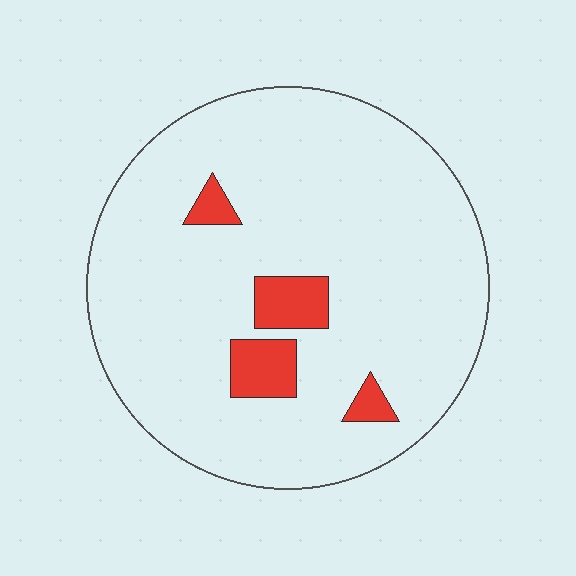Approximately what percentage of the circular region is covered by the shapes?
Approximately 10%.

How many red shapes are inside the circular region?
4.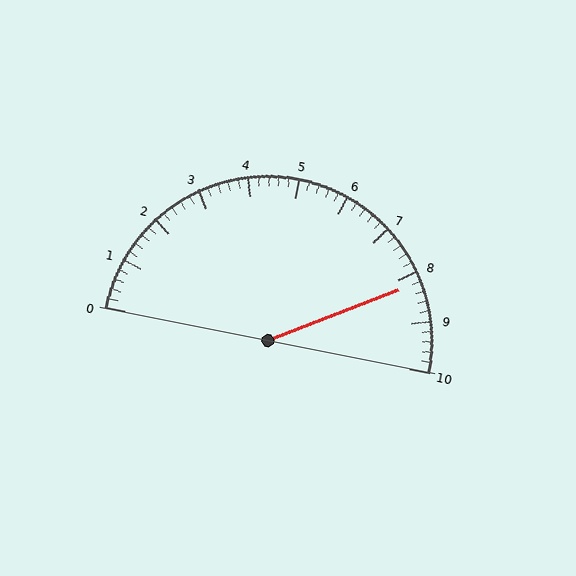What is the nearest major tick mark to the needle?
The nearest major tick mark is 8.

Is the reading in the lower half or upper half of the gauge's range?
The reading is in the upper half of the range (0 to 10).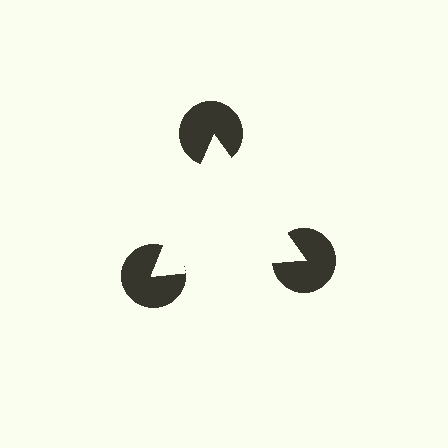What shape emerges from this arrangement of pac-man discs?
An illusory triangle — its edges are inferred from the aligned wedge cuts in the pac-man discs, not physically drawn.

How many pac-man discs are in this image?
There are 3 — one at each vertex of the illusory triangle.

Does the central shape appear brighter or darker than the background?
It typically appears slightly brighter than the background, even though no actual brightness change is drawn.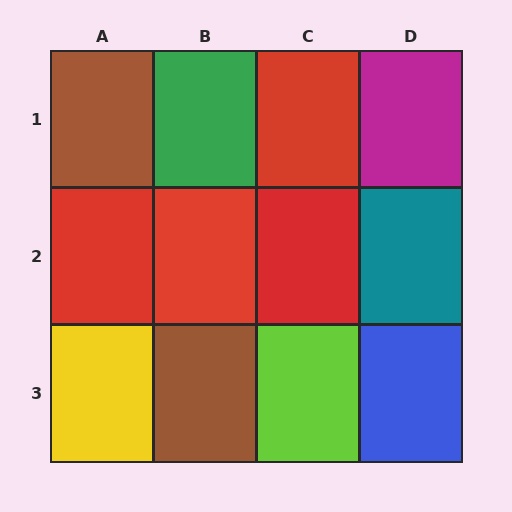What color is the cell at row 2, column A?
Red.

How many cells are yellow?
1 cell is yellow.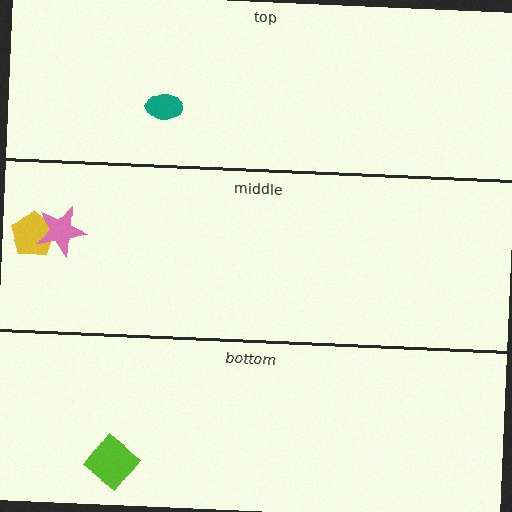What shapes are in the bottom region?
The lime diamond.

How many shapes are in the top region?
1.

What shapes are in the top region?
The teal ellipse.